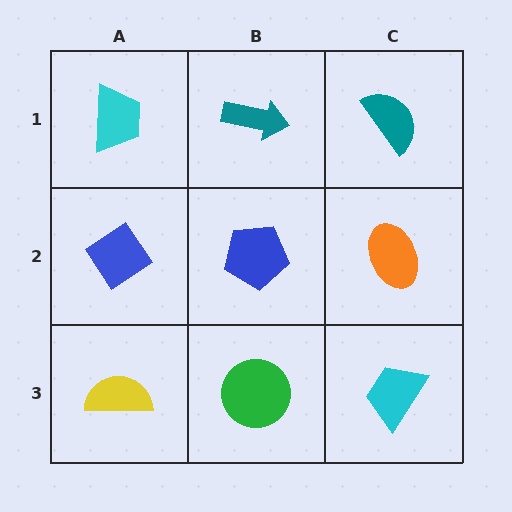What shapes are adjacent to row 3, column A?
A blue diamond (row 2, column A), a green circle (row 3, column B).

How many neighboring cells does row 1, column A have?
2.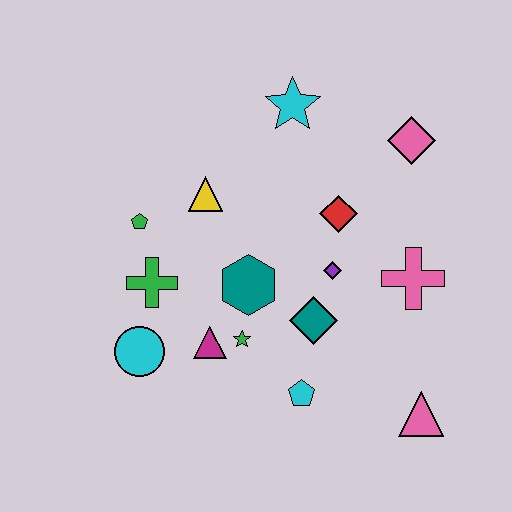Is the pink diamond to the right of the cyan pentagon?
Yes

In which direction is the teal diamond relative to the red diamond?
The teal diamond is below the red diamond.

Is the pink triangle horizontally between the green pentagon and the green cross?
No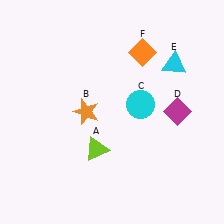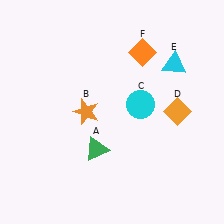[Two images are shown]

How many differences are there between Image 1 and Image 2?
There are 2 differences between the two images.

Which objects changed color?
A changed from lime to green. D changed from magenta to orange.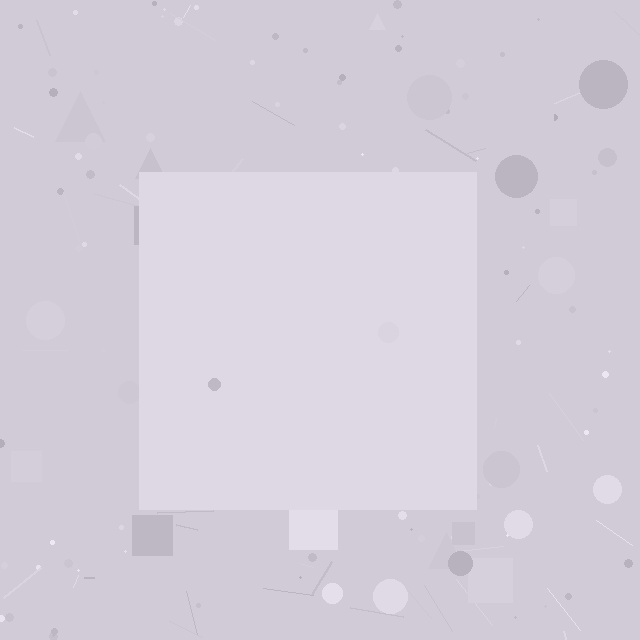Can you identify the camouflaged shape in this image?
The camouflaged shape is a square.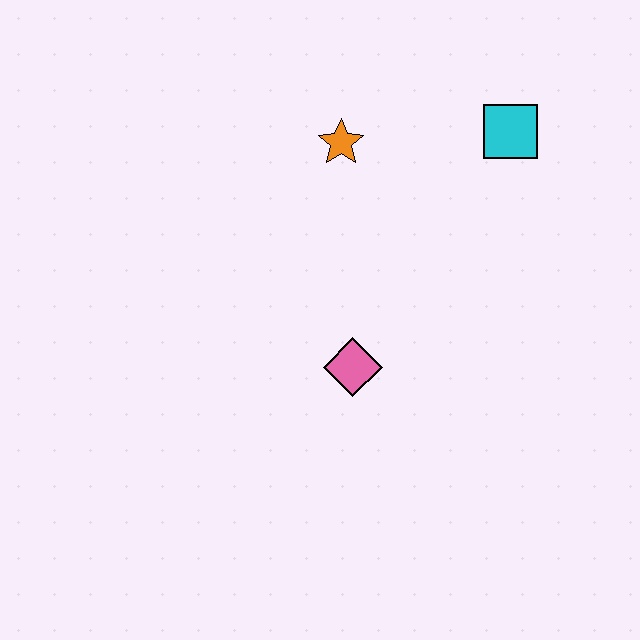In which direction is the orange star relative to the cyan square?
The orange star is to the left of the cyan square.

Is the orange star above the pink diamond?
Yes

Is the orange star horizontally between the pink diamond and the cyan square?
No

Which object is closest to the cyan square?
The orange star is closest to the cyan square.